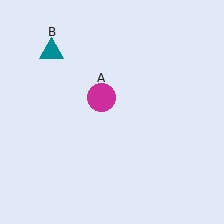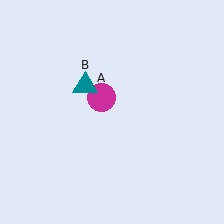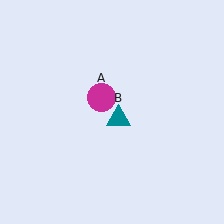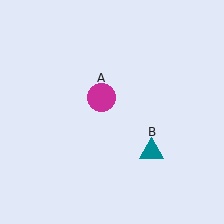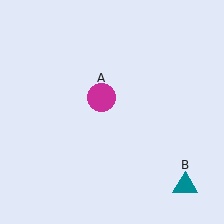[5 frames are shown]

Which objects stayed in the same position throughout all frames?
Magenta circle (object A) remained stationary.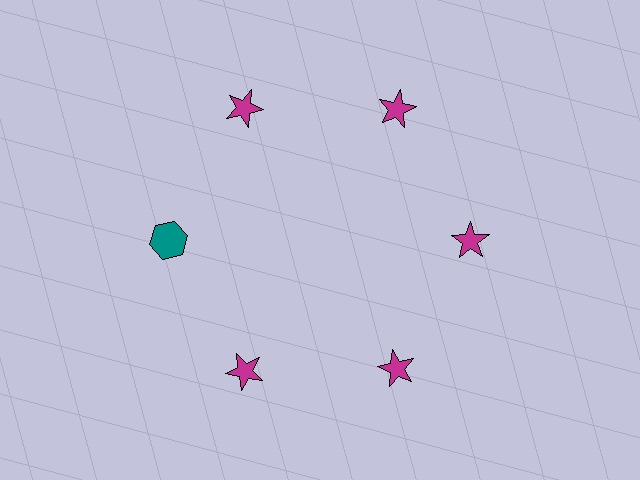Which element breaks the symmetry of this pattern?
The teal hexagon at roughly the 9 o'clock position breaks the symmetry. All other shapes are magenta stars.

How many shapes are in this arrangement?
There are 6 shapes arranged in a ring pattern.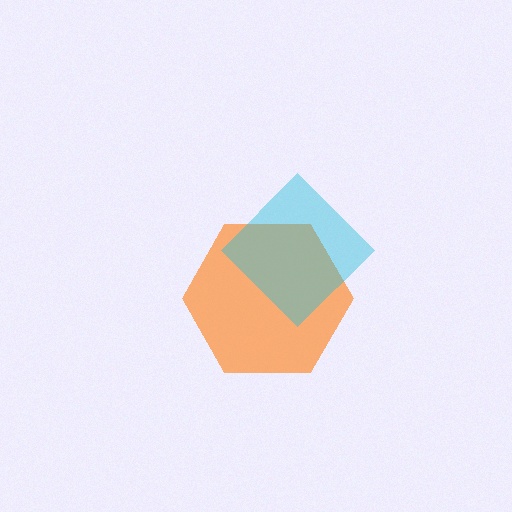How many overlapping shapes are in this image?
There are 2 overlapping shapes in the image.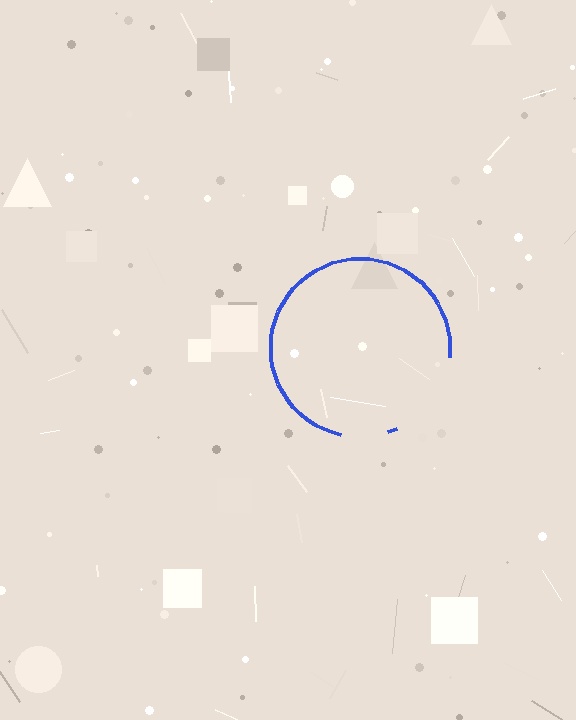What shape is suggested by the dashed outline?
The dashed outline suggests a circle.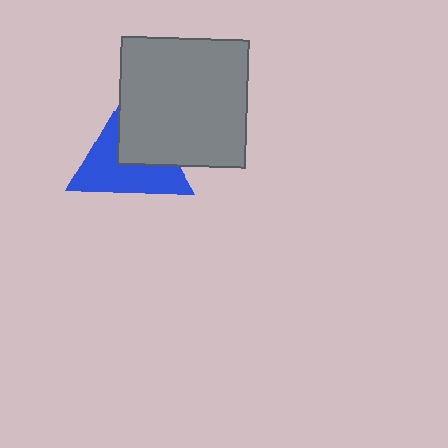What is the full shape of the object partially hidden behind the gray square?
The partially hidden object is a blue triangle.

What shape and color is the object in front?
The object in front is a gray square.